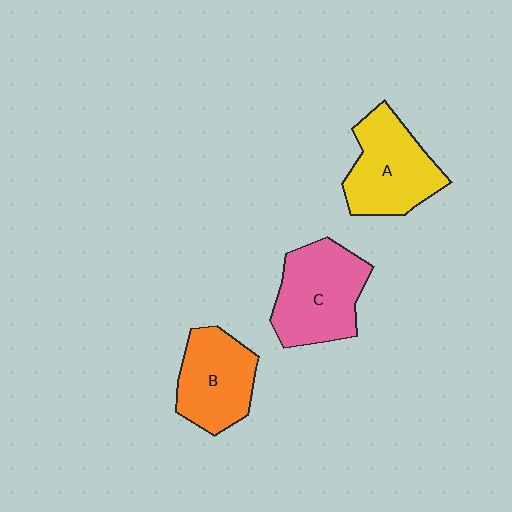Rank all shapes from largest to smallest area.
From largest to smallest: C (pink), A (yellow), B (orange).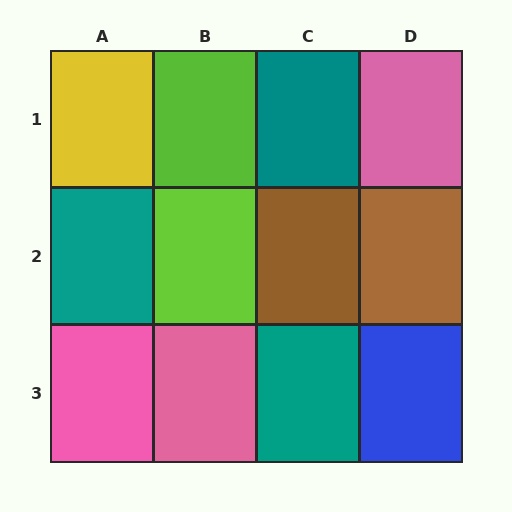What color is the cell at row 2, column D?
Brown.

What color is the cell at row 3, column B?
Pink.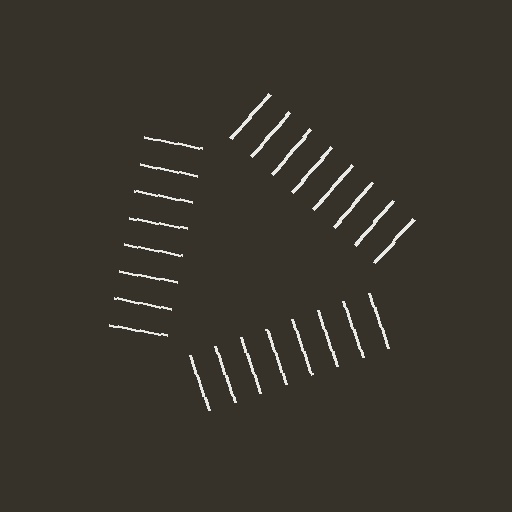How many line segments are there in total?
24 — 8 along each of the 3 edges.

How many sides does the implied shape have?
3 sides — the line-ends trace a triangle.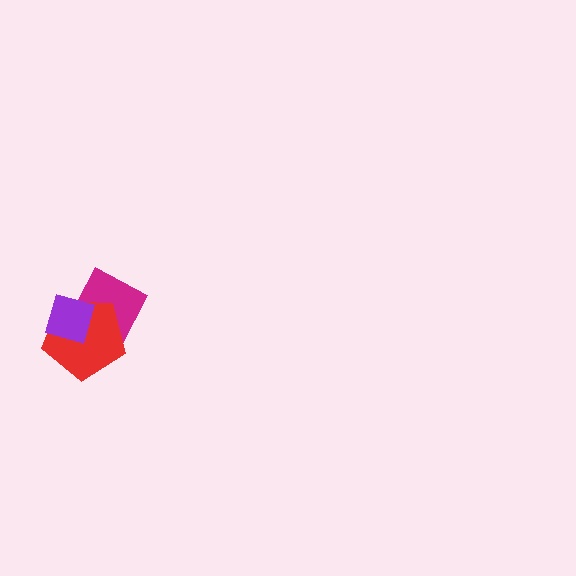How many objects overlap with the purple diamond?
2 objects overlap with the purple diamond.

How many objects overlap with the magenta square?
2 objects overlap with the magenta square.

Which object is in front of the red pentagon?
The purple diamond is in front of the red pentagon.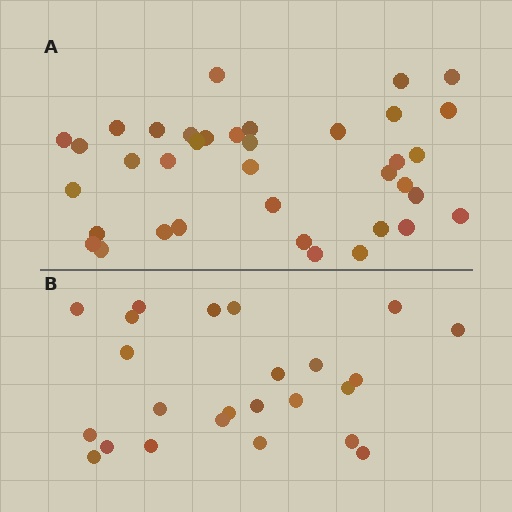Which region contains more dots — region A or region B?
Region A (the top region) has more dots.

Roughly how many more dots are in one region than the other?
Region A has approximately 15 more dots than region B.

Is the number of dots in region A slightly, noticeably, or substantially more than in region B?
Region A has substantially more. The ratio is roughly 1.5 to 1.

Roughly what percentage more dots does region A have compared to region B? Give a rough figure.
About 55% more.